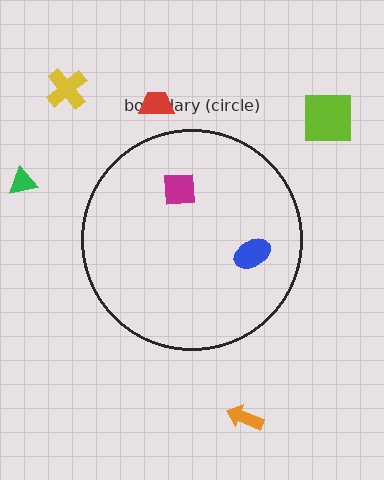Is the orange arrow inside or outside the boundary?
Outside.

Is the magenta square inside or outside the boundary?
Inside.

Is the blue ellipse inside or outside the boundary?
Inside.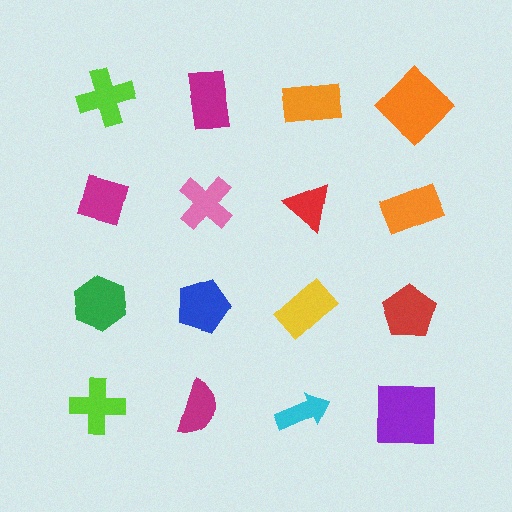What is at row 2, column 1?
A magenta diamond.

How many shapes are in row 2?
4 shapes.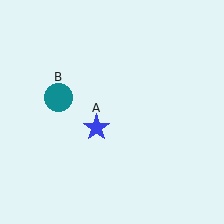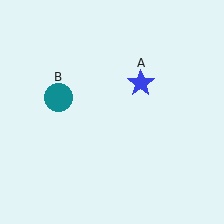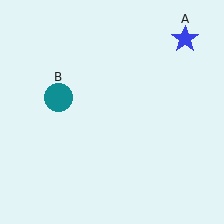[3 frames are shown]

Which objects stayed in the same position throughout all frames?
Teal circle (object B) remained stationary.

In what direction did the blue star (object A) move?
The blue star (object A) moved up and to the right.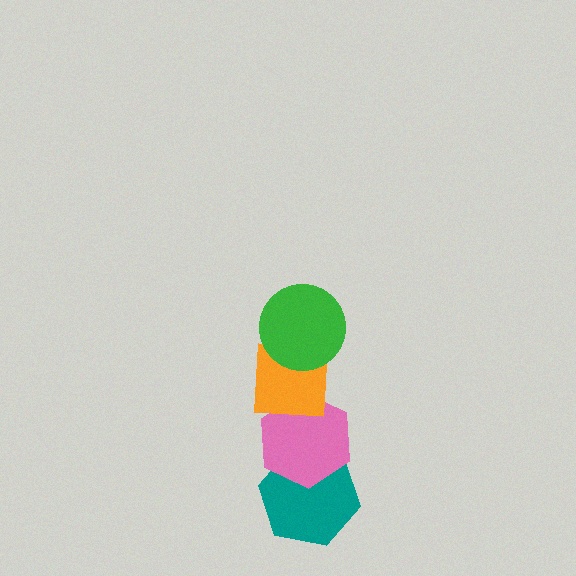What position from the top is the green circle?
The green circle is 1st from the top.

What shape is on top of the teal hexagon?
The pink hexagon is on top of the teal hexagon.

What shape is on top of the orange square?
The green circle is on top of the orange square.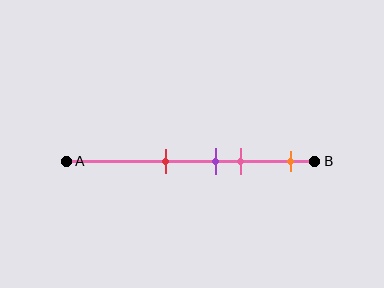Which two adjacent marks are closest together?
The purple and pink marks are the closest adjacent pair.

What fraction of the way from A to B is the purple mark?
The purple mark is approximately 60% (0.6) of the way from A to B.